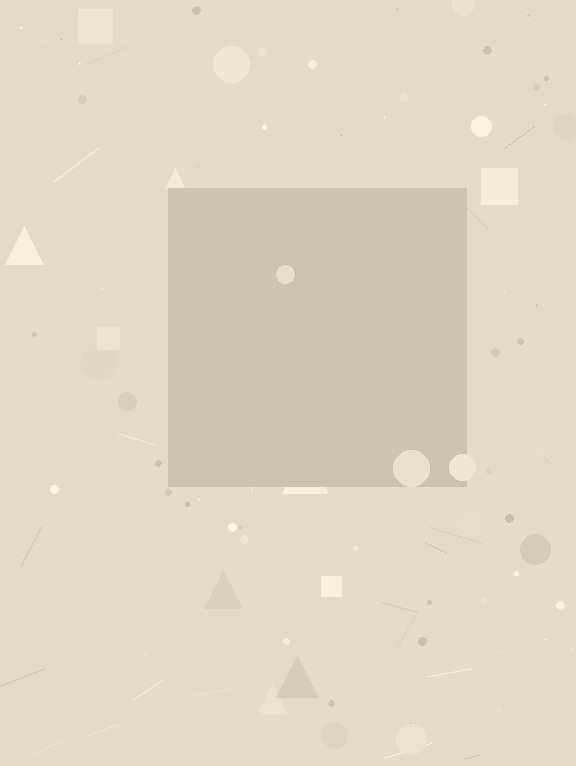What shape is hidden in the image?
A square is hidden in the image.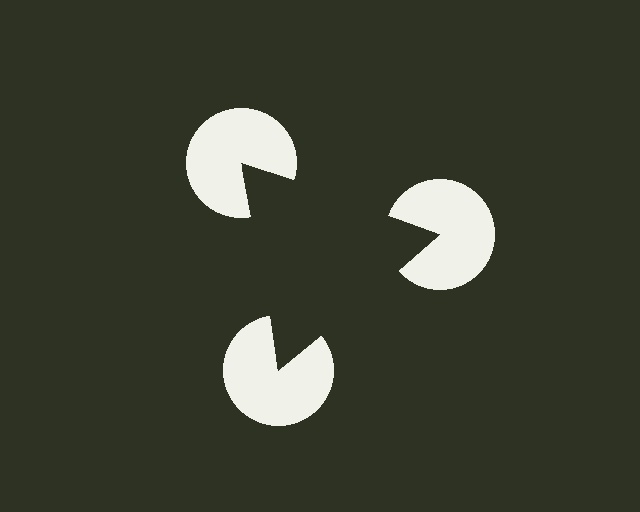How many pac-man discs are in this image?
There are 3 — one at each vertex of the illusory triangle.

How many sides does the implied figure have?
3 sides.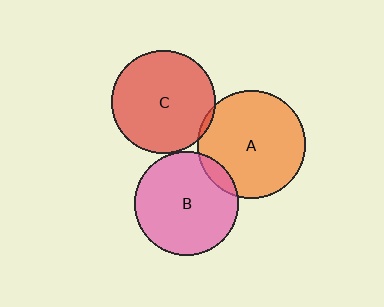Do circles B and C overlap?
Yes.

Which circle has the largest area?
Circle A (orange).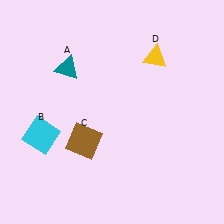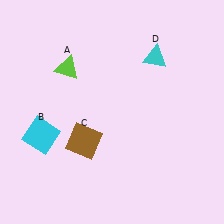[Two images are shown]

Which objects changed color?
A changed from teal to lime. D changed from yellow to cyan.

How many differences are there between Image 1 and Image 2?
There are 2 differences between the two images.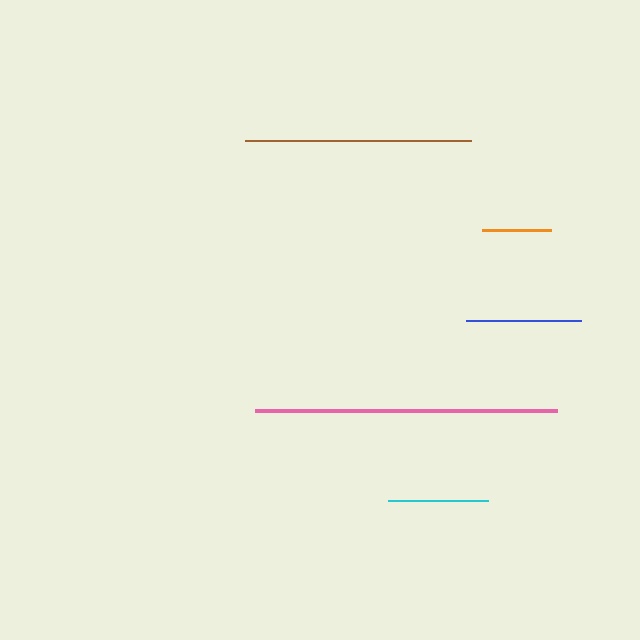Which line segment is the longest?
The pink line is the longest at approximately 302 pixels.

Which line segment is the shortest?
The orange line is the shortest at approximately 69 pixels.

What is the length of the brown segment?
The brown segment is approximately 226 pixels long.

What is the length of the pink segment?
The pink segment is approximately 302 pixels long.